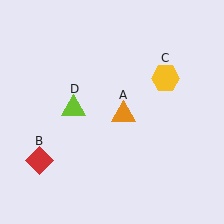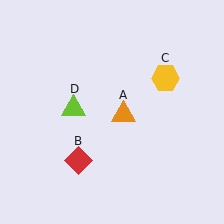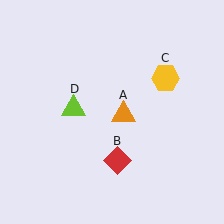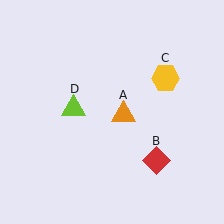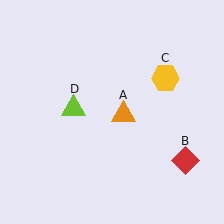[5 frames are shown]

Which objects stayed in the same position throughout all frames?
Orange triangle (object A) and yellow hexagon (object C) and lime triangle (object D) remained stationary.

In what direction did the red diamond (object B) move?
The red diamond (object B) moved right.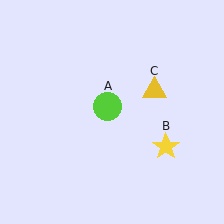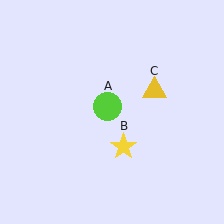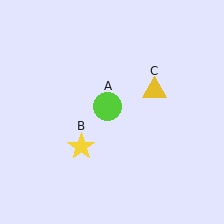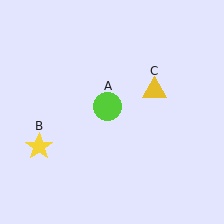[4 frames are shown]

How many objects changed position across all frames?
1 object changed position: yellow star (object B).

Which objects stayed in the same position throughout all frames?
Lime circle (object A) and yellow triangle (object C) remained stationary.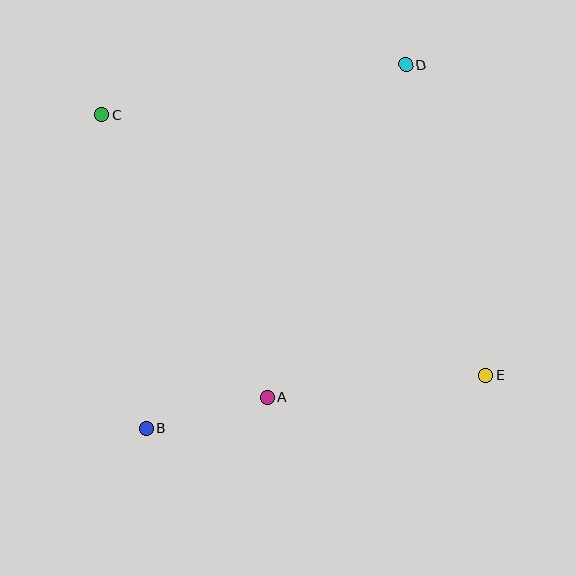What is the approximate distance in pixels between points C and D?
The distance between C and D is approximately 309 pixels.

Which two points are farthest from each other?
Points C and E are farthest from each other.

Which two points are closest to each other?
Points A and B are closest to each other.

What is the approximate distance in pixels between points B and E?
The distance between B and E is approximately 343 pixels.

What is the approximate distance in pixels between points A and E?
The distance between A and E is approximately 219 pixels.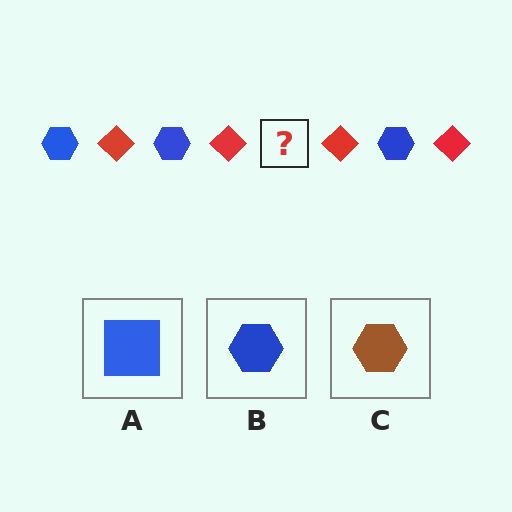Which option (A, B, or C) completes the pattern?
B.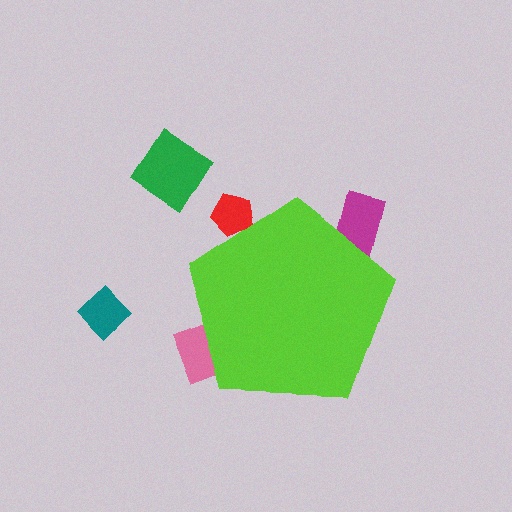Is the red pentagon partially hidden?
Yes, the red pentagon is partially hidden behind the lime pentagon.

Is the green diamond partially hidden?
No, the green diamond is fully visible.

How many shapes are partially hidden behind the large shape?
3 shapes are partially hidden.